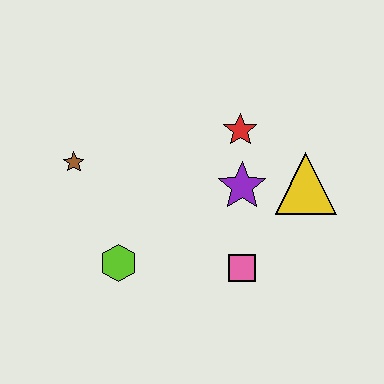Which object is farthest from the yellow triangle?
The brown star is farthest from the yellow triangle.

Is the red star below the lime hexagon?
No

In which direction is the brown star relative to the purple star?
The brown star is to the left of the purple star.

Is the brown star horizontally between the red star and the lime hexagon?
No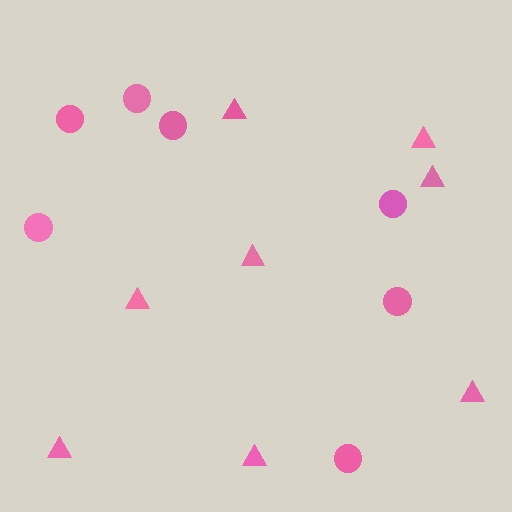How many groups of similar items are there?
There are 2 groups: one group of circles (7) and one group of triangles (8).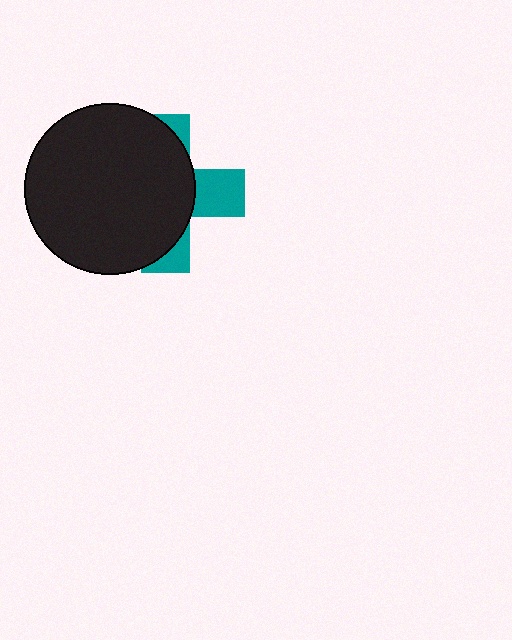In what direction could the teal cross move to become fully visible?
The teal cross could move right. That would shift it out from behind the black circle entirely.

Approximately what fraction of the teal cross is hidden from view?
Roughly 69% of the teal cross is hidden behind the black circle.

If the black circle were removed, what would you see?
You would see the complete teal cross.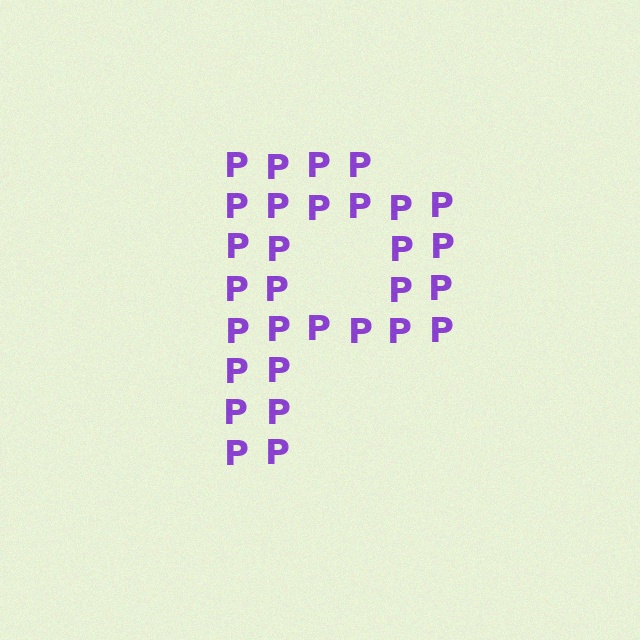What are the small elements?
The small elements are letter P's.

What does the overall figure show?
The overall figure shows the letter P.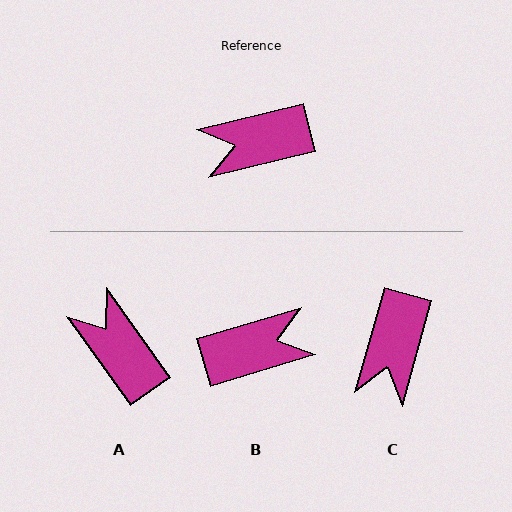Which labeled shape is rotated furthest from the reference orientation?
B, about 177 degrees away.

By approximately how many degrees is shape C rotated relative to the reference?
Approximately 61 degrees counter-clockwise.